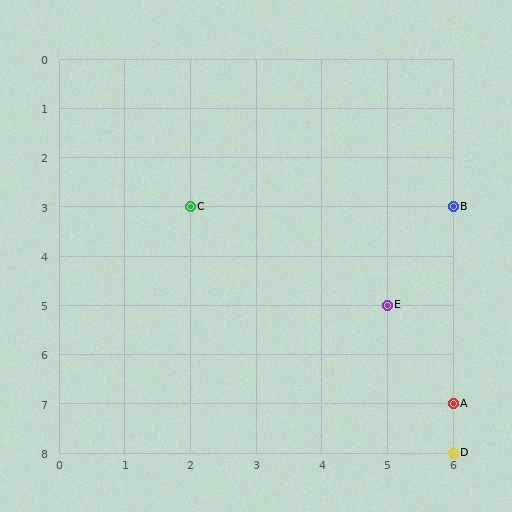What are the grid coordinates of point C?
Point C is at grid coordinates (2, 3).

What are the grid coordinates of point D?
Point D is at grid coordinates (6, 8).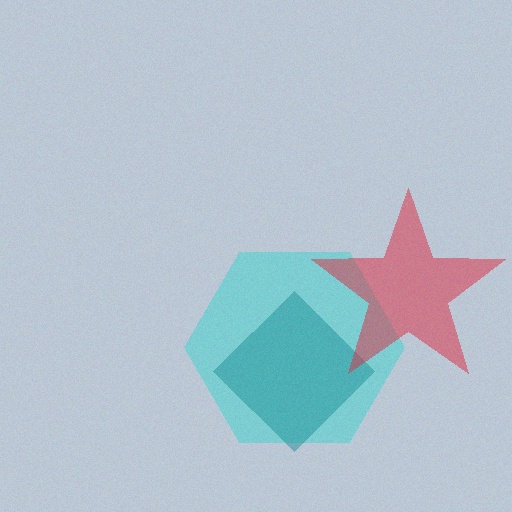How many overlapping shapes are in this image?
There are 3 overlapping shapes in the image.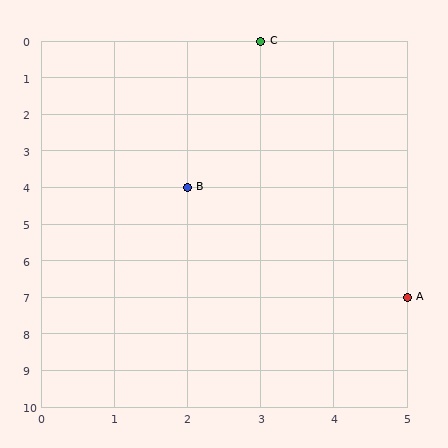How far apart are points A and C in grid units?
Points A and C are 2 columns and 7 rows apart (about 7.3 grid units diagonally).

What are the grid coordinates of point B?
Point B is at grid coordinates (2, 4).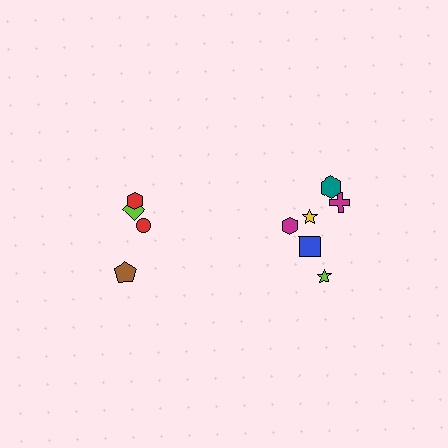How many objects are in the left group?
There are 4 objects.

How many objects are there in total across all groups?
There are 10 objects.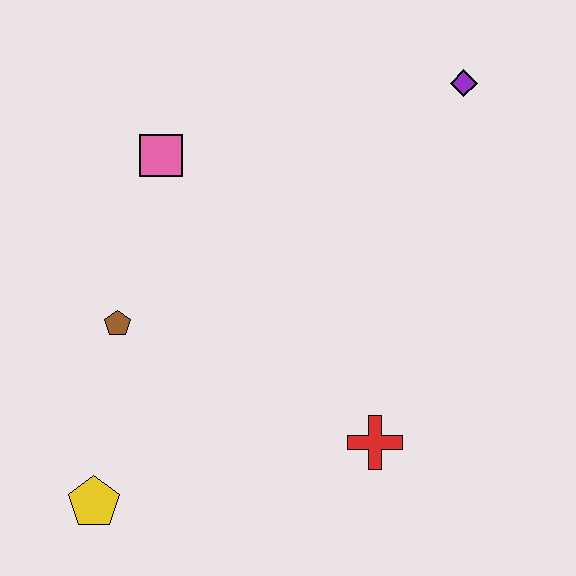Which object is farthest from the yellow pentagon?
The purple diamond is farthest from the yellow pentagon.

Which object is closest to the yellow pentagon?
The brown pentagon is closest to the yellow pentagon.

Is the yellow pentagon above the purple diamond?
No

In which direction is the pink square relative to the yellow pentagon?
The pink square is above the yellow pentagon.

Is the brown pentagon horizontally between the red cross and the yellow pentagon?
Yes